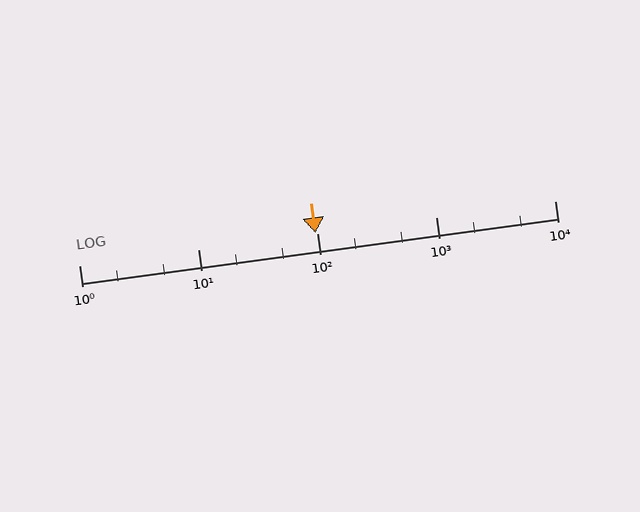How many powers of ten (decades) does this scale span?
The scale spans 4 decades, from 1 to 10000.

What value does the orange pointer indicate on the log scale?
The pointer indicates approximately 97.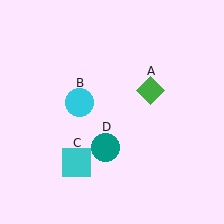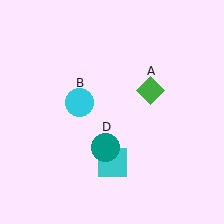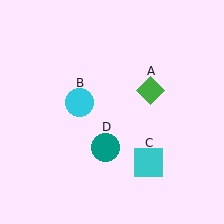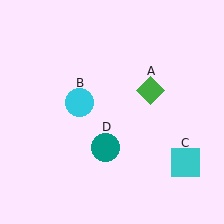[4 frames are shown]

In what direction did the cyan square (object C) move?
The cyan square (object C) moved right.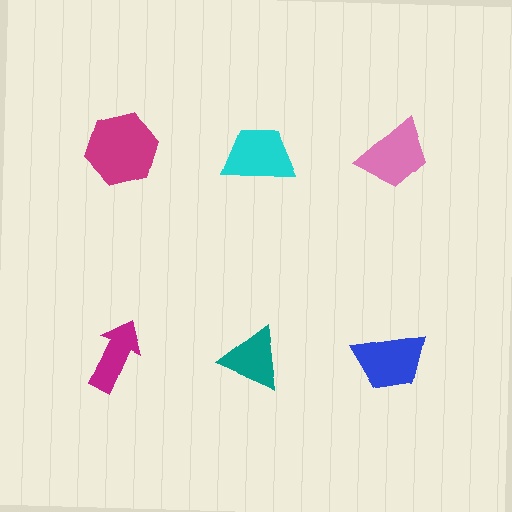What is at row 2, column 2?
A teal triangle.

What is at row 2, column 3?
A blue trapezoid.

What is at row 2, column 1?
A magenta arrow.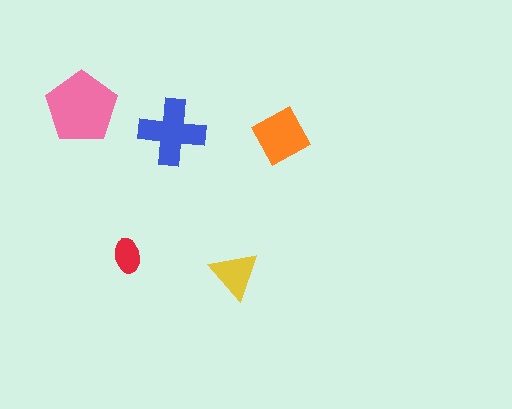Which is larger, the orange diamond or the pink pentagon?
The pink pentagon.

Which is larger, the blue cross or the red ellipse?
The blue cross.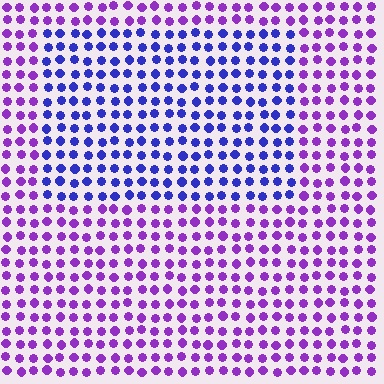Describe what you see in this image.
The image is filled with small purple elements in a uniform arrangement. A rectangle-shaped region is visible where the elements are tinted to a slightly different hue, forming a subtle color boundary.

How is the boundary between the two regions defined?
The boundary is defined purely by a slight shift in hue (about 41 degrees). Spacing, size, and orientation are identical on both sides.